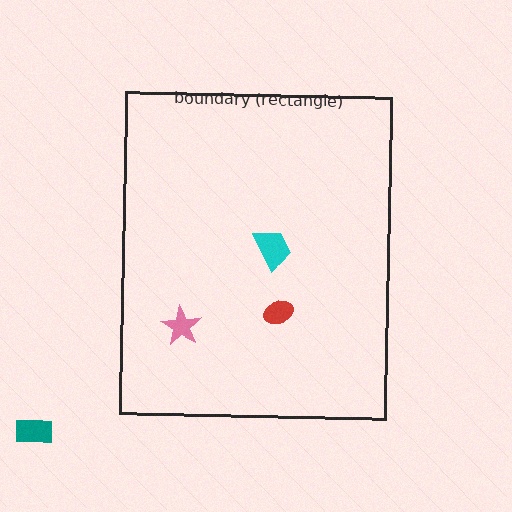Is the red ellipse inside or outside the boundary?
Inside.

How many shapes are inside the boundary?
3 inside, 1 outside.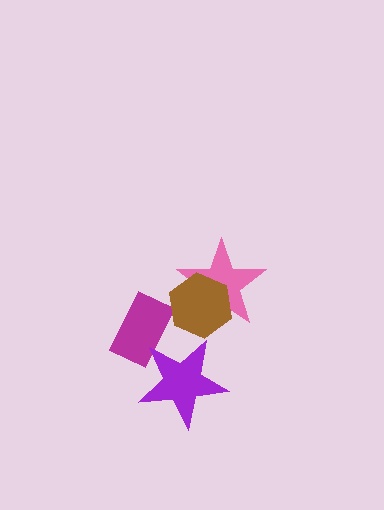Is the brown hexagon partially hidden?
No, no other shape covers it.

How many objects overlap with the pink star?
1 object overlaps with the pink star.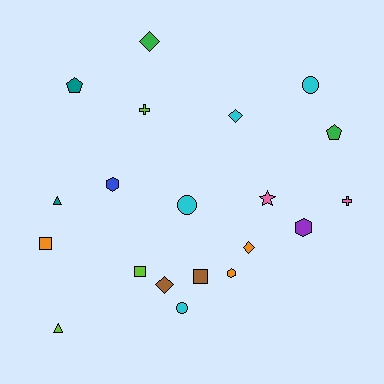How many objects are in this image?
There are 20 objects.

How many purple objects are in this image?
There is 1 purple object.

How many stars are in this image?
There is 1 star.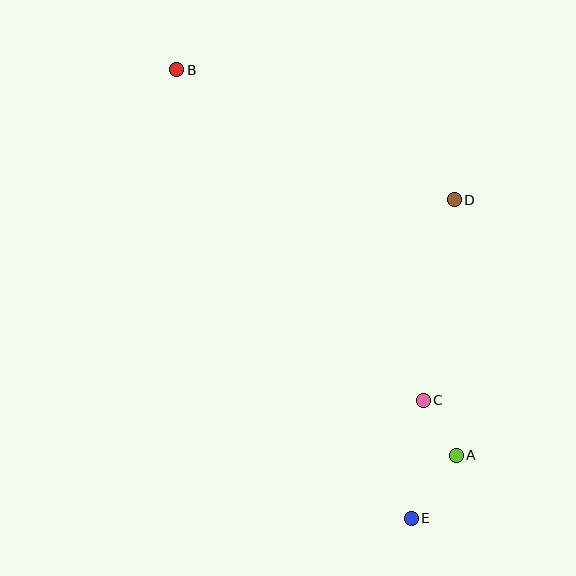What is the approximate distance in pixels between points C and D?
The distance between C and D is approximately 203 pixels.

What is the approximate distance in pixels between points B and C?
The distance between B and C is approximately 412 pixels.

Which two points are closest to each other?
Points A and C are closest to each other.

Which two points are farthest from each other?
Points B and E are farthest from each other.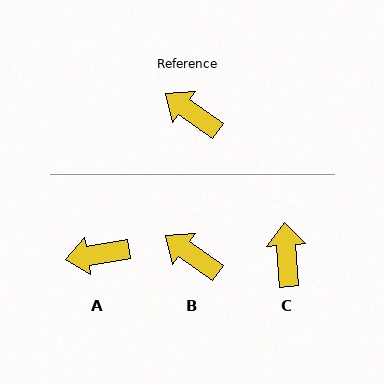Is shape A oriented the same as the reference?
No, it is off by about 45 degrees.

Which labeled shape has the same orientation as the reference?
B.